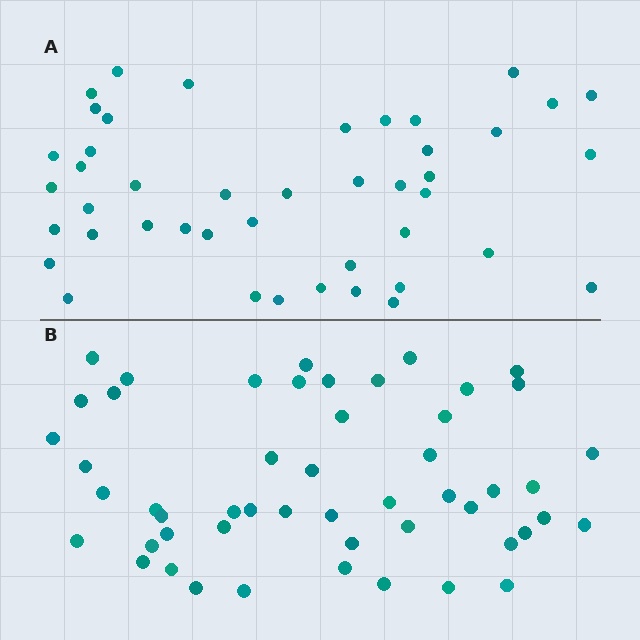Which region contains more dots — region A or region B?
Region B (the bottom region) has more dots.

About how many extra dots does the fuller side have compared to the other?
Region B has roughly 8 or so more dots than region A.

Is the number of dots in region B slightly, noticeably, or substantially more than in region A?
Region B has only slightly more — the two regions are fairly close. The ratio is roughly 1.2 to 1.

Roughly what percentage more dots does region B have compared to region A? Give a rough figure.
About 15% more.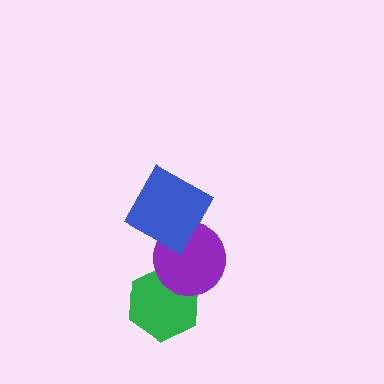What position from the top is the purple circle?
The purple circle is 2nd from the top.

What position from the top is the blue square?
The blue square is 1st from the top.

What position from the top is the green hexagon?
The green hexagon is 3rd from the top.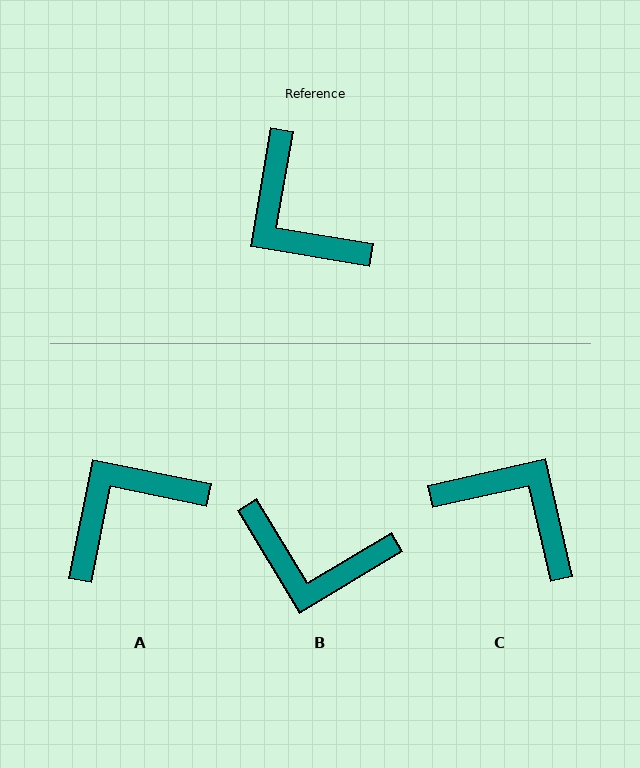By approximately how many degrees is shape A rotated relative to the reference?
Approximately 92 degrees clockwise.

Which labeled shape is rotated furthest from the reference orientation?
C, about 157 degrees away.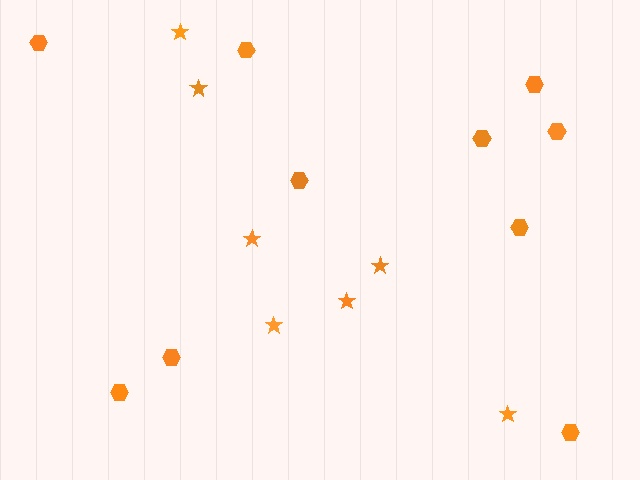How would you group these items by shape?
There are 2 groups: one group of stars (7) and one group of hexagons (10).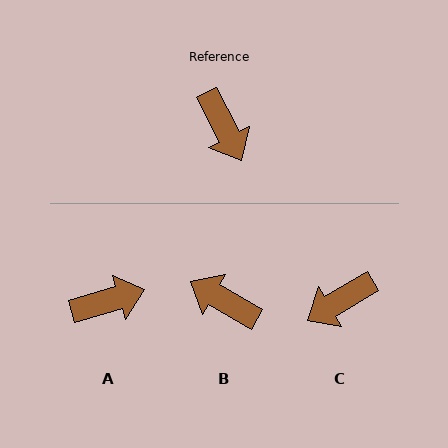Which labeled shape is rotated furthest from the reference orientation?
B, about 148 degrees away.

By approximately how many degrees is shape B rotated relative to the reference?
Approximately 148 degrees clockwise.